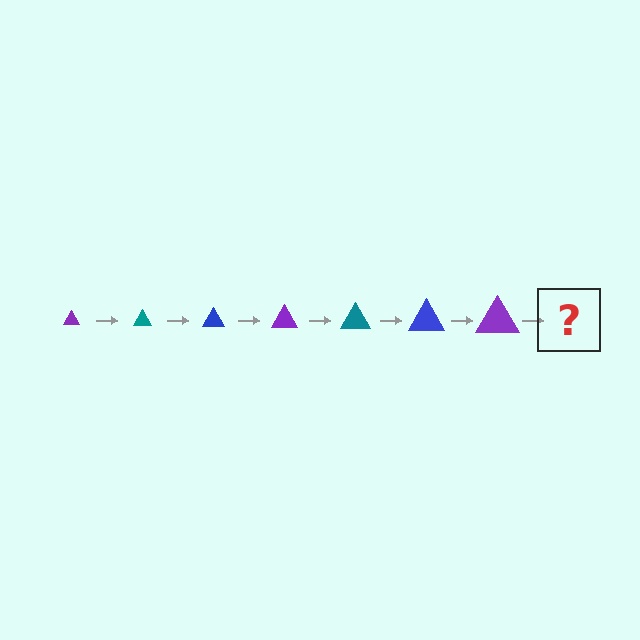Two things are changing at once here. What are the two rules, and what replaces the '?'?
The two rules are that the triangle grows larger each step and the color cycles through purple, teal, and blue. The '?' should be a teal triangle, larger than the previous one.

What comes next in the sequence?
The next element should be a teal triangle, larger than the previous one.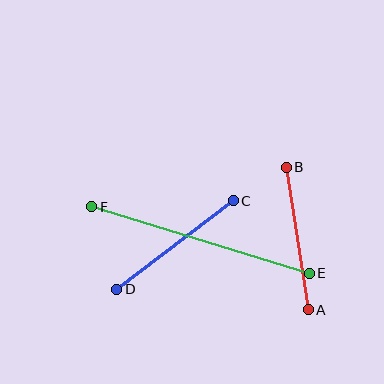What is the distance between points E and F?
The distance is approximately 228 pixels.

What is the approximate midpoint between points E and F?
The midpoint is at approximately (200, 240) pixels.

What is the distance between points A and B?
The distance is approximately 144 pixels.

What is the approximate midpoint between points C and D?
The midpoint is at approximately (175, 245) pixels.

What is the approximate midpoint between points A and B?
The midpoint is at approximately (297, 238) pixels.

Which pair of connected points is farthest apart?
Points E and F are farthest apart.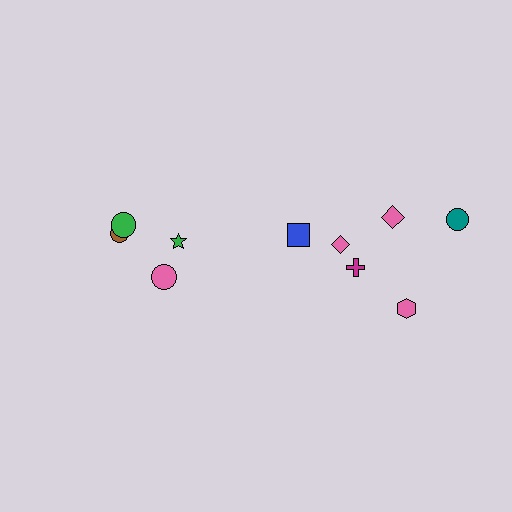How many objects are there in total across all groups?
There are 10 objects.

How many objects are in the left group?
There are 4 objects.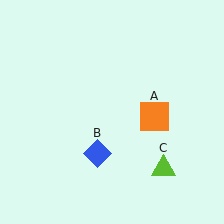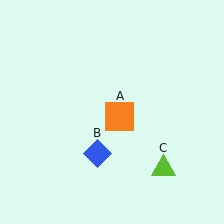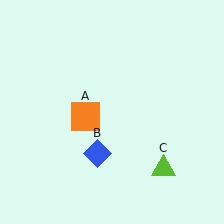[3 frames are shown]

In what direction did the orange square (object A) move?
The orange square (object A) moved left.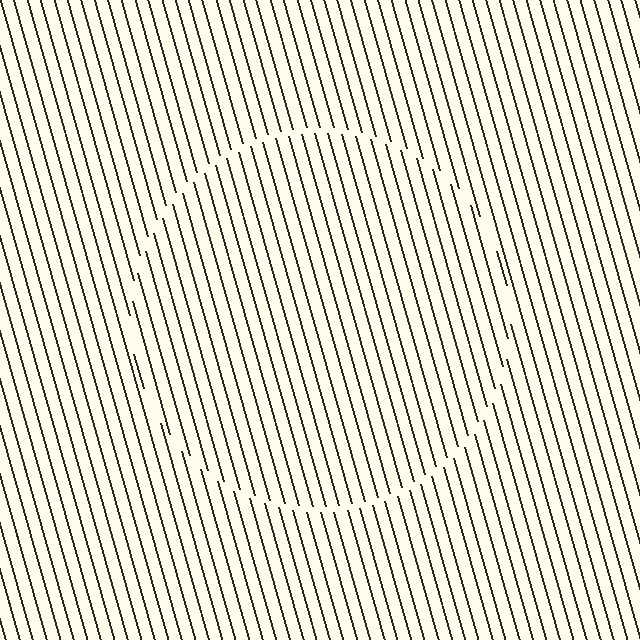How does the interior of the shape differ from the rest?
The interior of the shape contains the same grating, shifted by half a period — the contour is defined by the phase discontinuity where line-ends from the inner and outer gratings abut.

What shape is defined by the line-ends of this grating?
An illusory circle. The interior of the shape contains the same grating, shifted by half a period — the contour is defined by the phase discontinuity where line-ends from the inner and outer gratings abut.